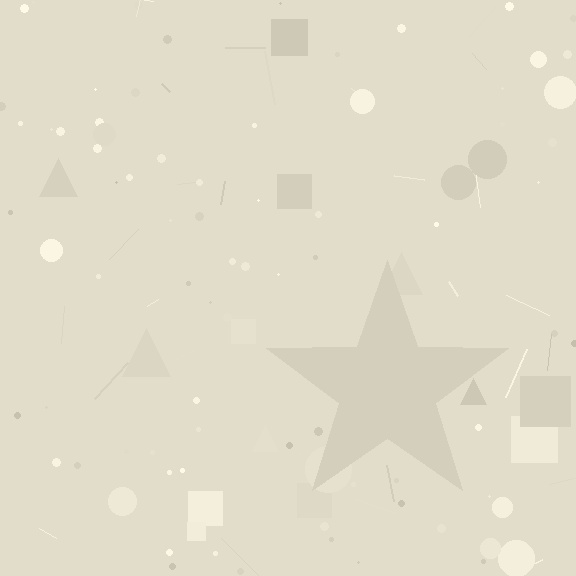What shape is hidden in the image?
A star is hidden in the image.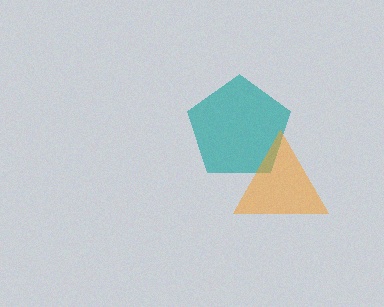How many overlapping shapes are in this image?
There are 2 overlapping shapes in the image.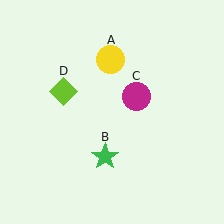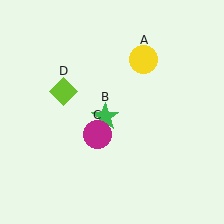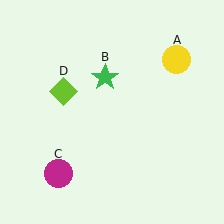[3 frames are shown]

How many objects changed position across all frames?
3 objects changed position: yellow circle (object A), green star (object B), magenta circle (object C).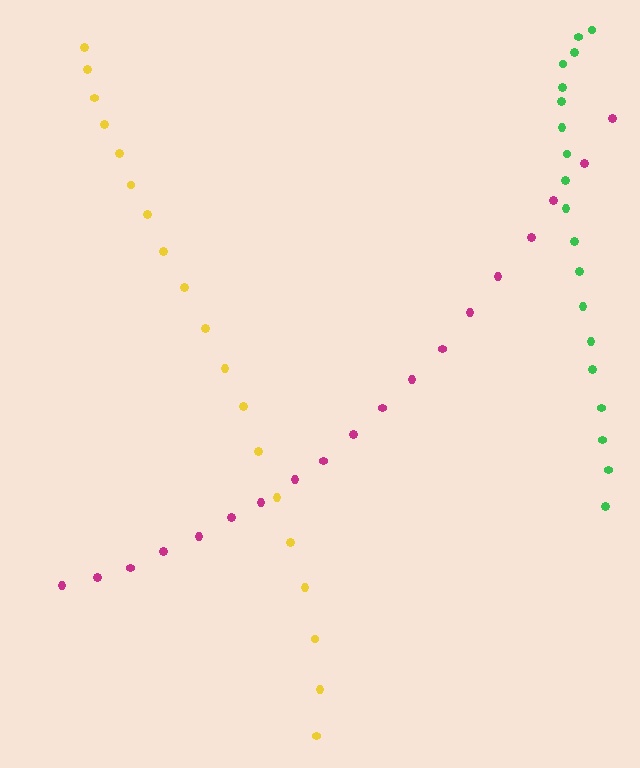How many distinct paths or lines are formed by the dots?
There are 3 distinct paths.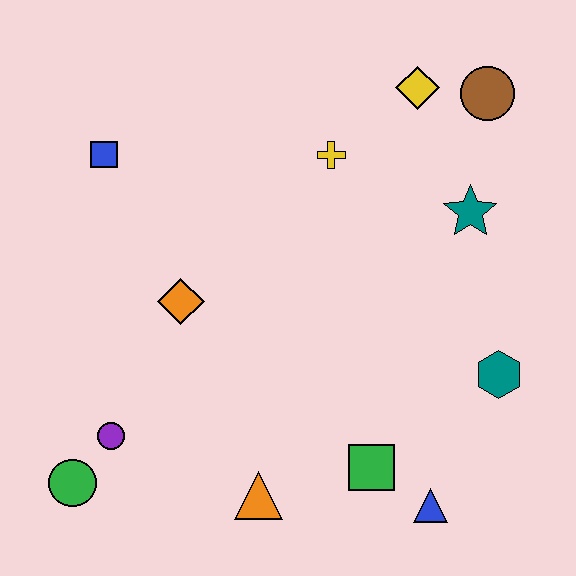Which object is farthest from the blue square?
The blue triangle is farthest from the blue square.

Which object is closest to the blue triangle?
The green square is closest to the blue triangle.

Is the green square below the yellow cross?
Yes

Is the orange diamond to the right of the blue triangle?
No